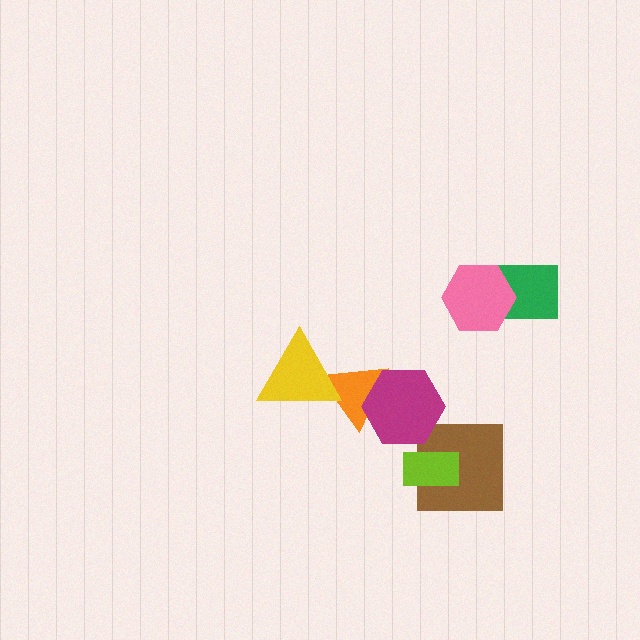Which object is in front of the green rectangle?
The pink hexagon is in front of the green rectangle.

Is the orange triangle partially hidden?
Yes, it is partially covered by another shape.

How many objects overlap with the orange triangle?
2 objects overlap with the orange triangle.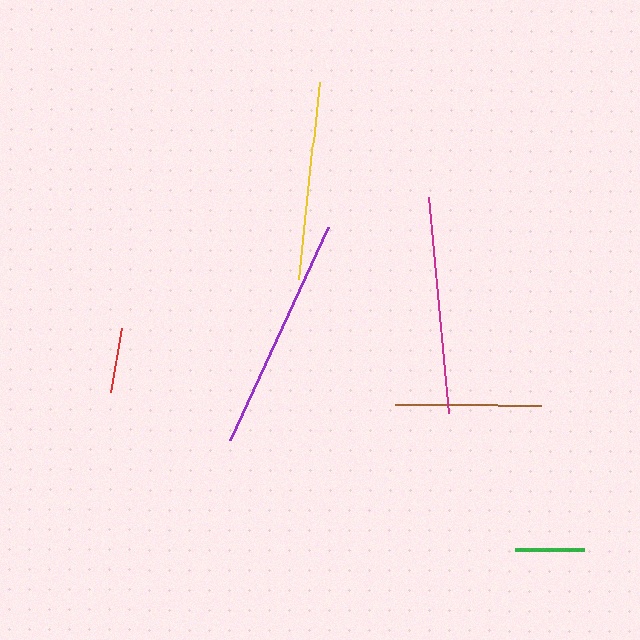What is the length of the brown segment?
The brown segment is approximately 146 pixels long.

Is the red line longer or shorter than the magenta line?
The magenta line is longer than the red line.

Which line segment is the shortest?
The red line is the shortest at approximately 66 pixels.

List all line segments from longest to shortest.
From longest to shortest: purple, magenta, yellow, brown, green, red.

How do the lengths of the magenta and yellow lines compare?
The magenta and yellow lines are approximately the same length.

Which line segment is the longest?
The purple line is the longest at approximately 234 pixels.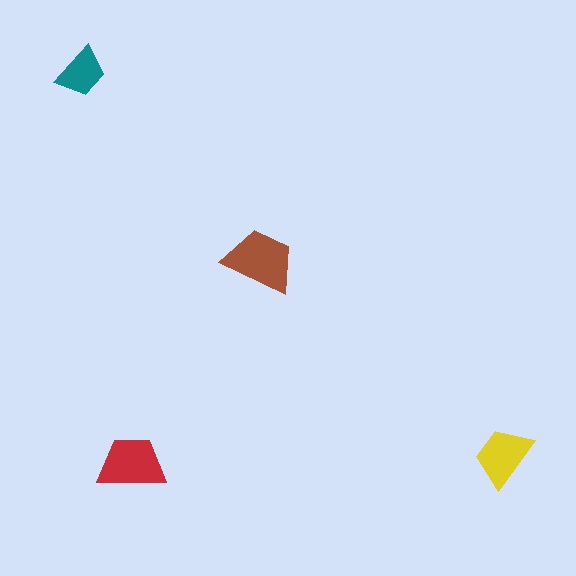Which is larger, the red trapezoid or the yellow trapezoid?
The red one.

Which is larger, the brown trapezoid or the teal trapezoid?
The brown one.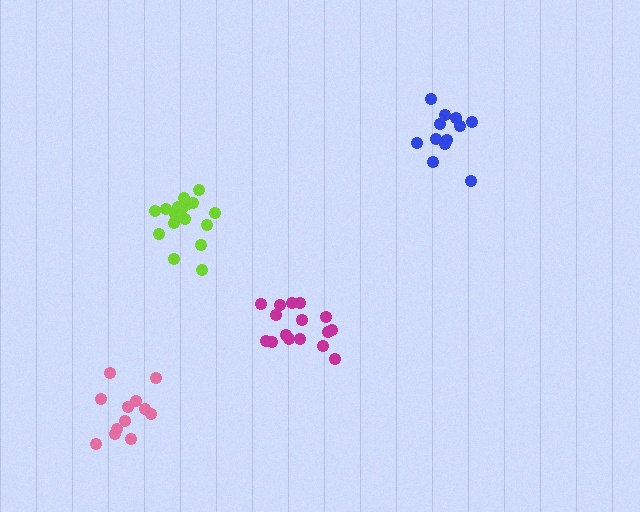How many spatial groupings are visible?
There are 4 spatial groupings.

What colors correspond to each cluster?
The clusters are colored: blue, pink, lime, magenta.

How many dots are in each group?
Group 1: 12 dots, Group 2: 12 dots, Group 3: 17 dots, Group 4: 16 dots (57 total).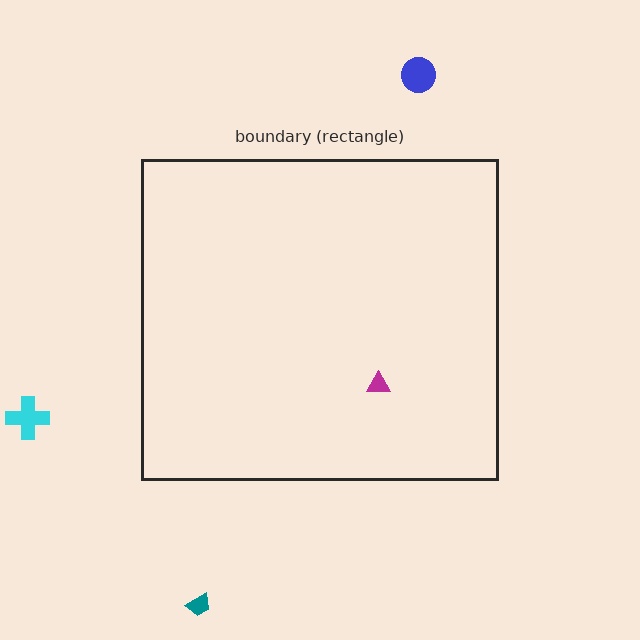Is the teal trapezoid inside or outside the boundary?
Outside.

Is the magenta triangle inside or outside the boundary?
Inside.